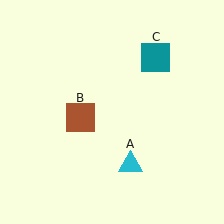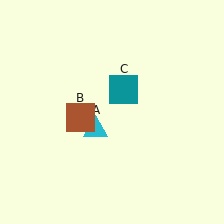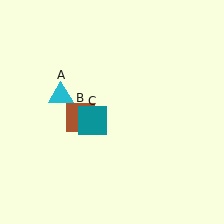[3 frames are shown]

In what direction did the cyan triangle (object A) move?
The cyan triangle (object A) moved up and to the left.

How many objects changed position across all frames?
2 objects changed position: cyan triangle (object A), teal square (object C).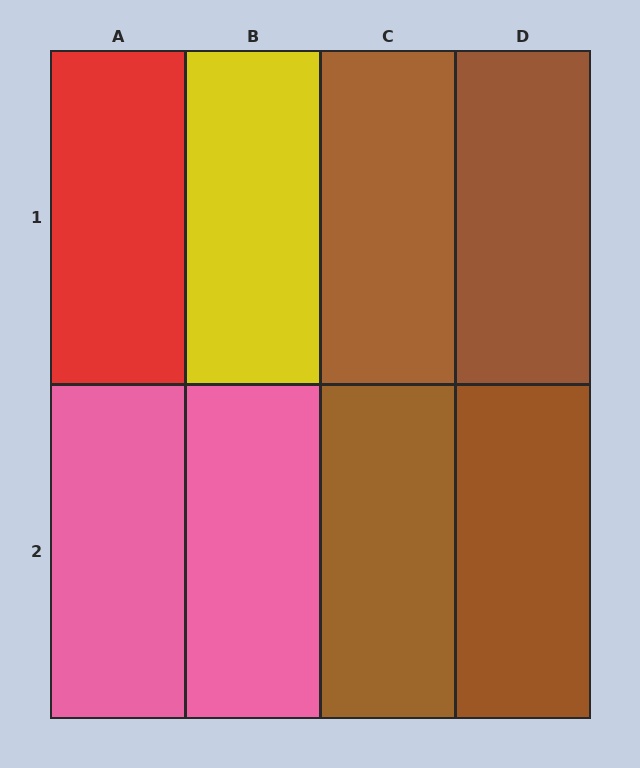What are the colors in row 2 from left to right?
Pink, pink, brown, brown.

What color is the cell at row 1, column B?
Yellow.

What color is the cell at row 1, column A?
Red.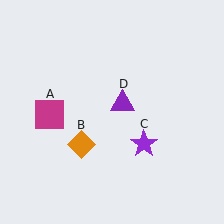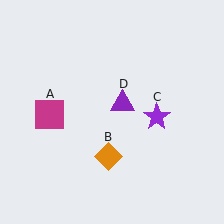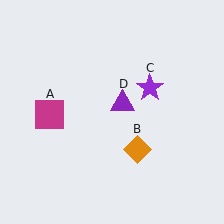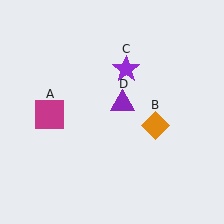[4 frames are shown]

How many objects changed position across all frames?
2 objects changed position: orange diamond (object B), purple star (object C).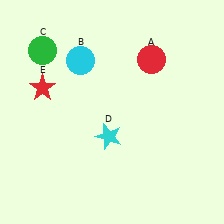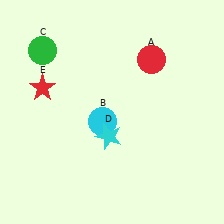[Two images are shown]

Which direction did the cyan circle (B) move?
The cyan circle (B) moved down.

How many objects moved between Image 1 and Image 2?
1 object moved between the two images.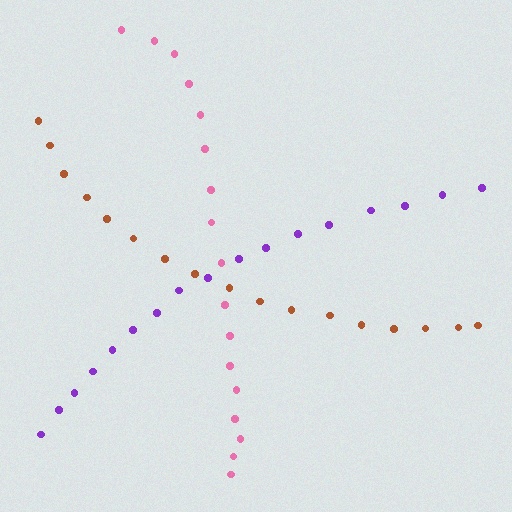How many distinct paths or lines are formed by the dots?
There are 3 distinct paths.